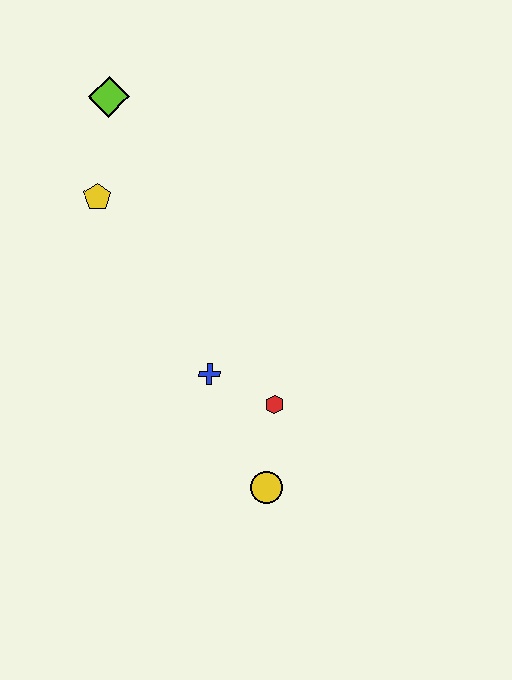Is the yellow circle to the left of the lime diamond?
No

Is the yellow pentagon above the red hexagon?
Yes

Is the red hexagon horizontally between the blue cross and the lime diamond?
No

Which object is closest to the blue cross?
The red hexagon is closest to the blue cross.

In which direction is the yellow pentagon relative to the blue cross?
The yellow pentagon is above the blue cross.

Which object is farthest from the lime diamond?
The yellow circle is farthest from the lime diamond.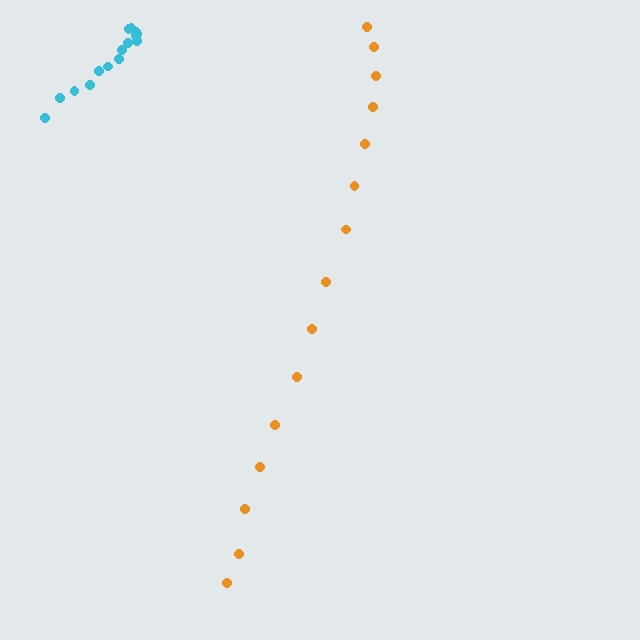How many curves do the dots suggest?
There are 2 distinct paths.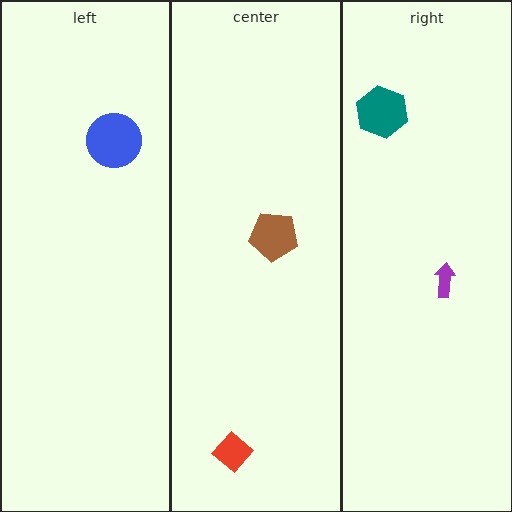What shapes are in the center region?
The brown pentagon, the red diamond.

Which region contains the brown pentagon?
The center region.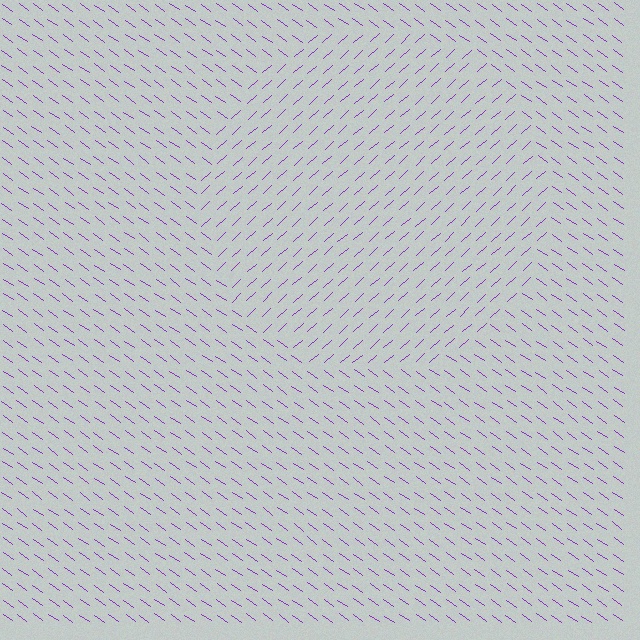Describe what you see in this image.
The image is filled with small purple line segments. A circle region in the image has lines oriented differently from the surrounding lines, creating a visible texture boundary.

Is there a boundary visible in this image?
Yes, there is a texture boundary formed by a change in line orientation.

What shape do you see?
I see a circle.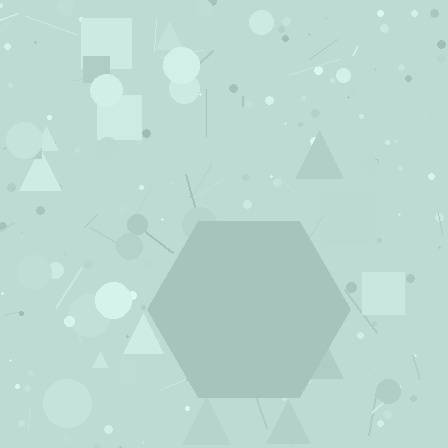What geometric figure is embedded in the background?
A hexagon is embedded in the background.